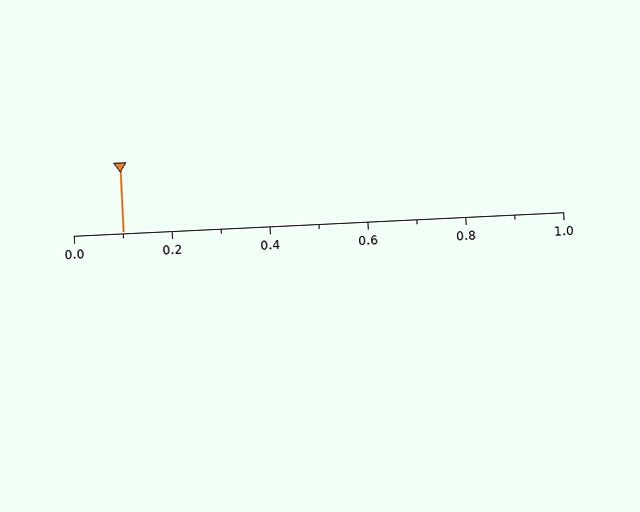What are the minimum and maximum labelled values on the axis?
The axis runs from 0.0 to 1.0.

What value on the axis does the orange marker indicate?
The marker indicates approximately 0.1.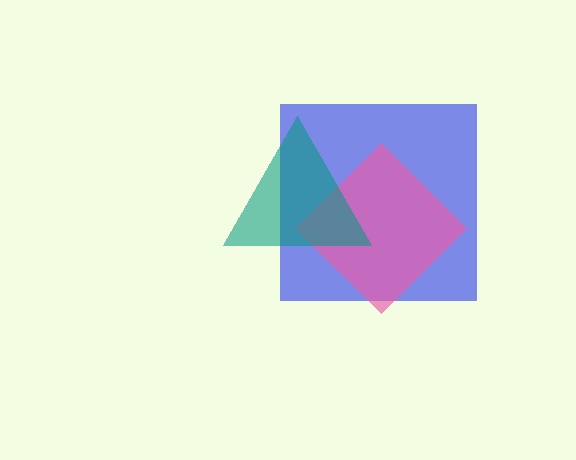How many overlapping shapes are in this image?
There are 3 overlapping shapes in the image.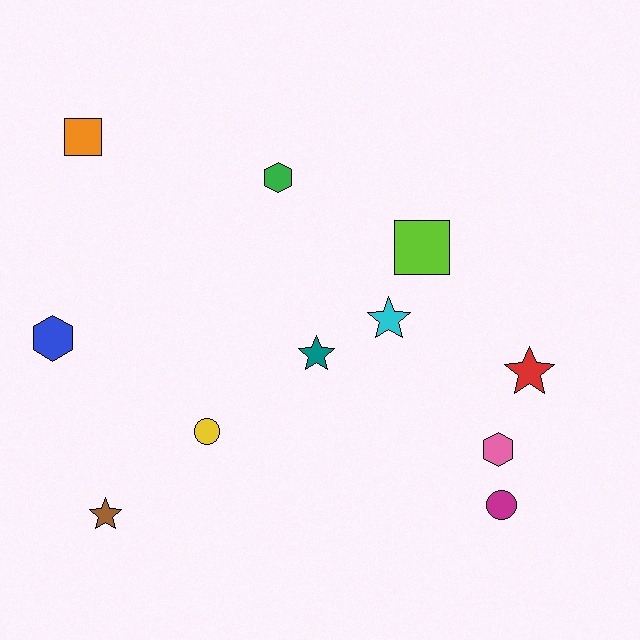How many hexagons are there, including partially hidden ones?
There are 3 hexagons.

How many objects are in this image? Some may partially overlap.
There are 11 objects.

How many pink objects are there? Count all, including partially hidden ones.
There is 1 pink object.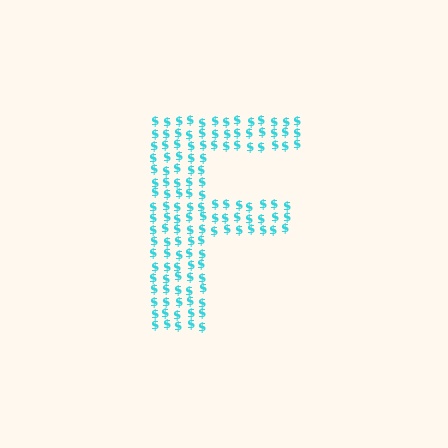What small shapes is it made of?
It is made of small dollar signs.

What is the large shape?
The large shape is the letter F.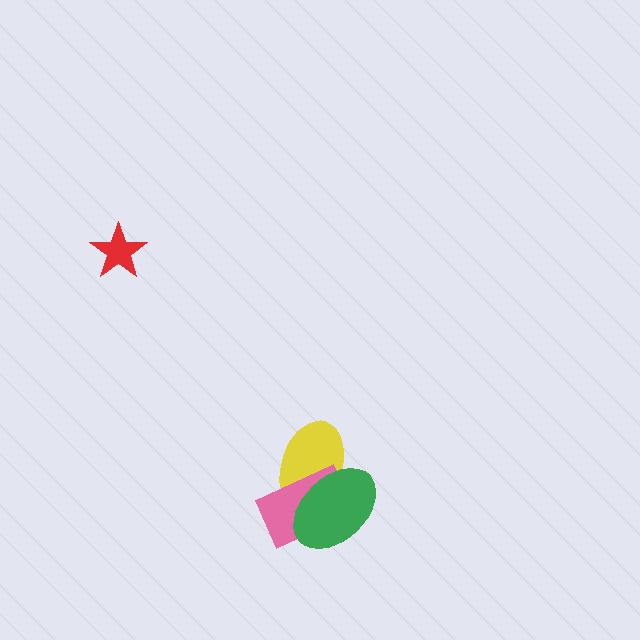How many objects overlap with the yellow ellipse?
2 objects overlap with the yellow ellipse.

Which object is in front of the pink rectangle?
The green ellipse is in front of the pink rectangle.